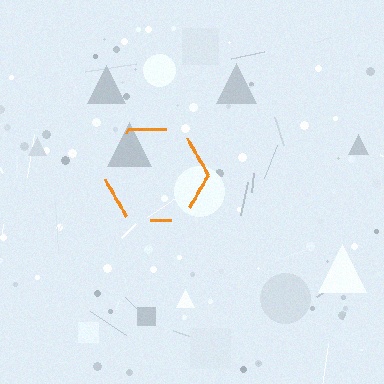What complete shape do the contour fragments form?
The contour fragments form a hexagon.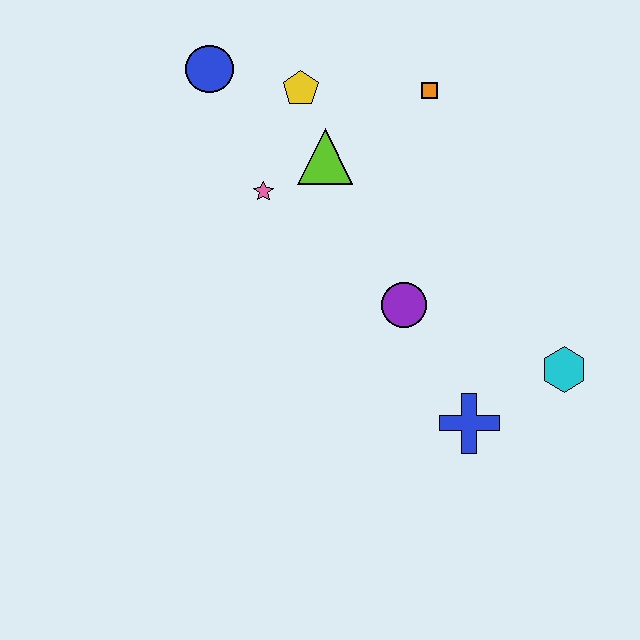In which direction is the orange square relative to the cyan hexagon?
The orange square is above the cyan hexagon.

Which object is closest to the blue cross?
The cyan hexagon is closest to the blue cross.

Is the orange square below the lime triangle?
No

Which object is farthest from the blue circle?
The cyan hexagon is farthest from the blue circle.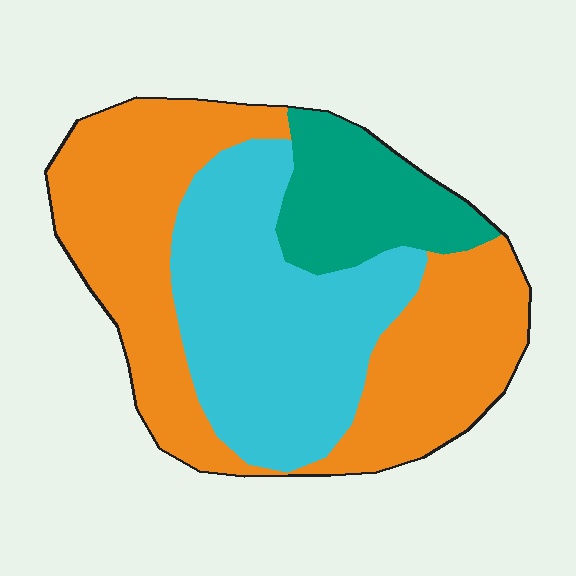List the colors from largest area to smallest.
From largest to smallest: orange, cyan, teal.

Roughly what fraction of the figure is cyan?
Cyan covers 35% of the figure.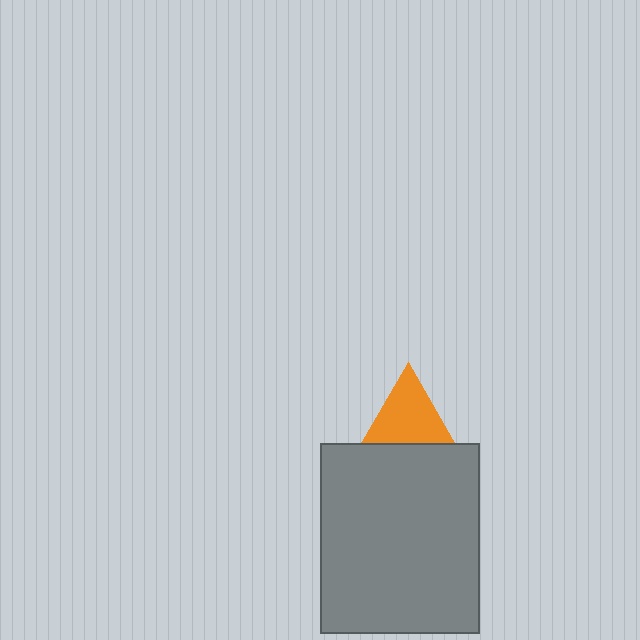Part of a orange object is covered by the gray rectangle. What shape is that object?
It is a triangle.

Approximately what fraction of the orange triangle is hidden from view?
Roughly 33% of the orange triangle is hidden behind the gray rectangle.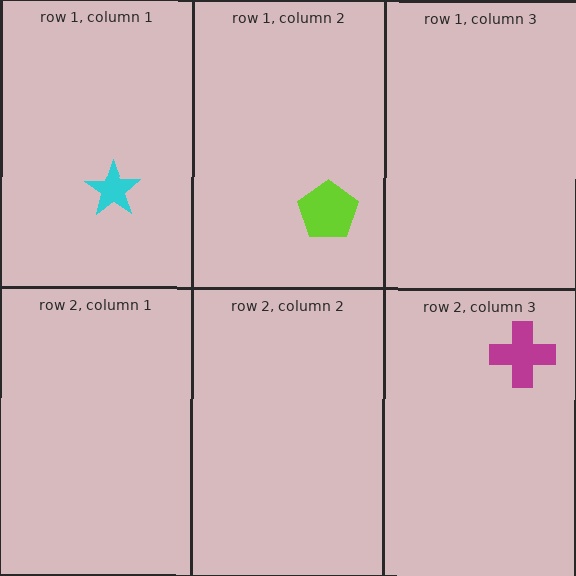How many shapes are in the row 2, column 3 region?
1.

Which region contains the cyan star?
The row 1, column 1 region.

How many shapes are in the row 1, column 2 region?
1.